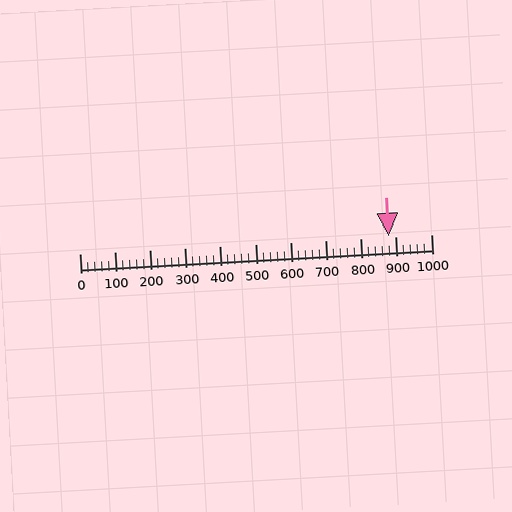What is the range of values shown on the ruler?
The ruler shows values from 0 to 1000.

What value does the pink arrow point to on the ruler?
The pink arrow points to approximately 880.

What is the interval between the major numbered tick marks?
The major tick marks are spaced 100 units apart.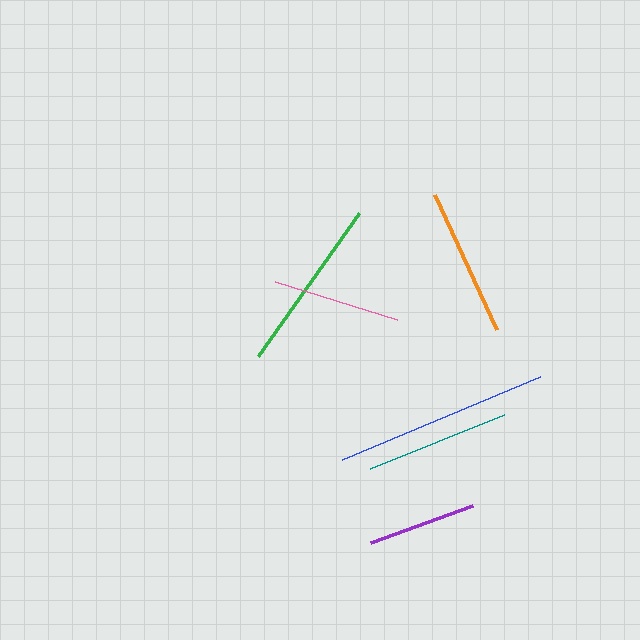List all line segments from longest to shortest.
From longest to shortest: blue, green, orange, teal, pink, purple.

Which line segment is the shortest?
The purple line is the shortest at approximately 109 pixels.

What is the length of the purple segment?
The purple segment is approximately 109 pixels long.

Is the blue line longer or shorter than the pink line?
The blue line is longer than the pink line.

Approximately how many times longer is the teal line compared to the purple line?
The teal line is approximately 1.3 times the length of the purple line.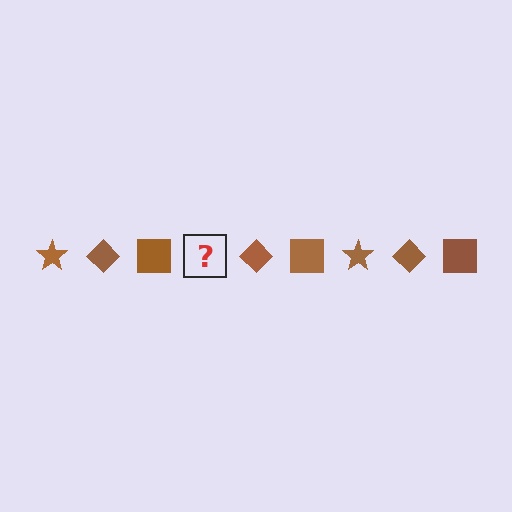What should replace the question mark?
The question mark should be replaced with a brown star.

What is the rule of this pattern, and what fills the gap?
The rule is that the pattern cycles through star, diamond, square shapes in brown. The gap should be filled with a brown star.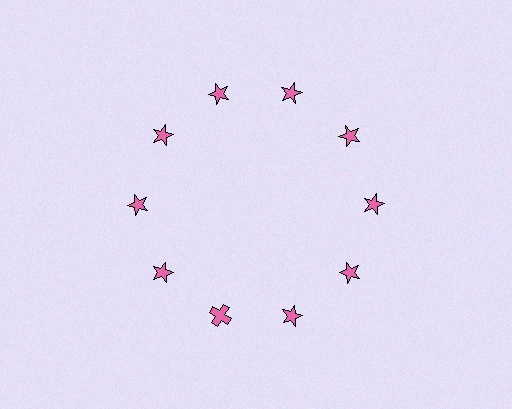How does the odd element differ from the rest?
It has a different shape: cross instead of star.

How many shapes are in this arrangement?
There are 10 shapes arranged in a ring pattern.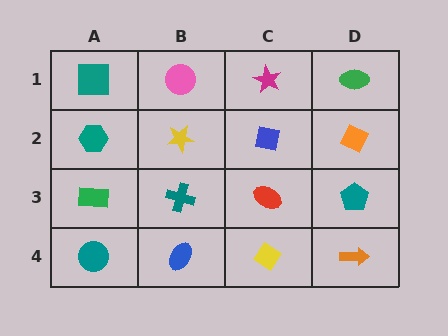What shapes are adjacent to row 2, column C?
A magenta star (row 1, column C), a red ellipse (row 3, column C), a yellow star (row 2, column B), an orange diamond (row 2, column D).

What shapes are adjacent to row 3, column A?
A teal hexagon (row 2, column A), a teal circle (row 4, column A), a teal cross (row 3, column B).